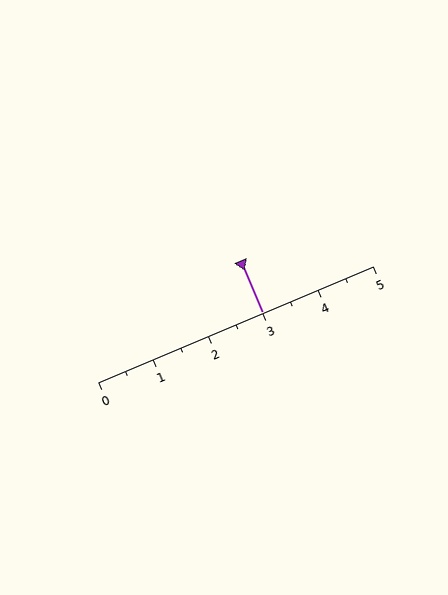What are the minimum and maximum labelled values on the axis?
The axis runs from 0 to 5.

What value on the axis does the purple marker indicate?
The marker indicates approximately 3.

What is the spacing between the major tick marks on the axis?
The major ticks are spaced 1 apart.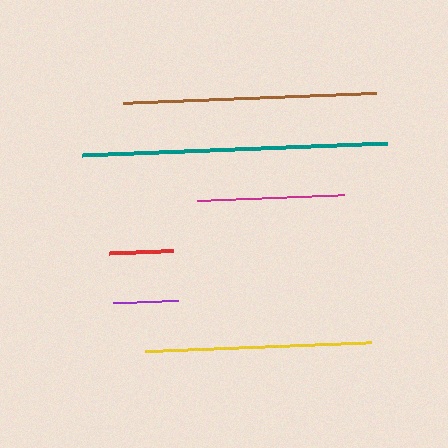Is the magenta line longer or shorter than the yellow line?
The yellow line is longer than the magenta line.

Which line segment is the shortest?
The red line is the shortest at approximately 64 pixels.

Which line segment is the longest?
The teal line is the longest at approximately 305 pixels.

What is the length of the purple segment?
The purple segment is approximately 64 pixels long.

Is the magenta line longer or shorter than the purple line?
The magenta line is longer than the purple line.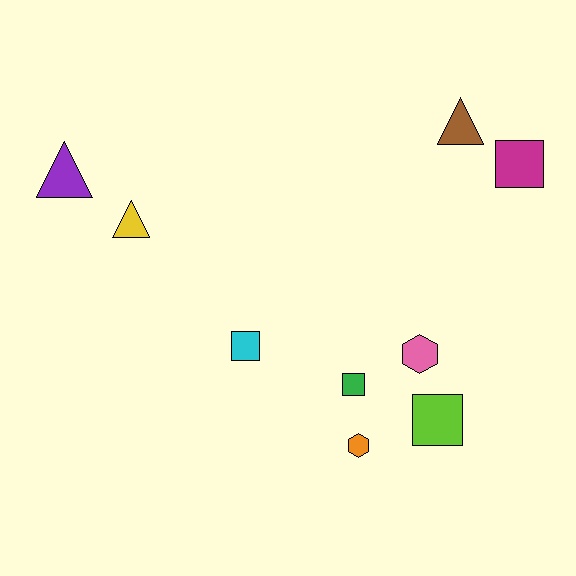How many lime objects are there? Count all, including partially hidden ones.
There is 1 lime object.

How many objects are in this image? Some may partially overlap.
There are 9 objects.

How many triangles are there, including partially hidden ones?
There are 3 triangles.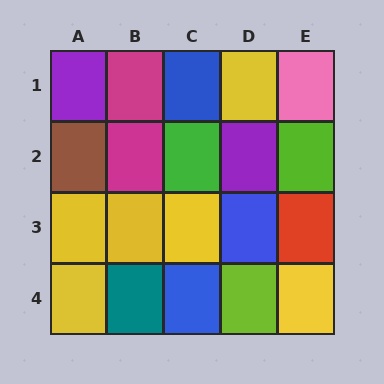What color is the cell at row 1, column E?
Pink.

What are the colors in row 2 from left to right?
Brown, magenta, green, purple, lime.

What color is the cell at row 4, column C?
Blue.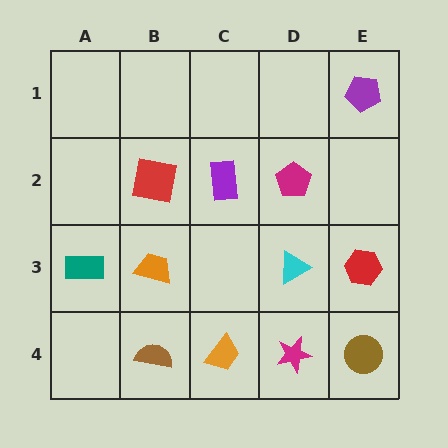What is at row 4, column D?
A magenta star.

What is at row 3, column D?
A cyan triangle.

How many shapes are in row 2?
3 shapes.